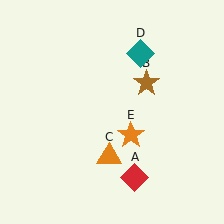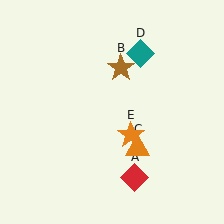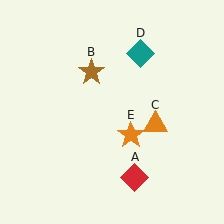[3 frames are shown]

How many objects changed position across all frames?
2 objects changed position: brown star (object B), orange triangle (object C).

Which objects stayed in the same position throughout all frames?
Red diamond (object A) and teal diamond (object D) and orange star (object E) remained stationary.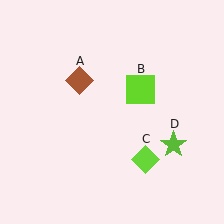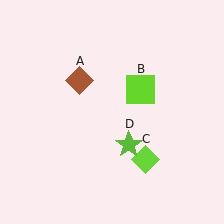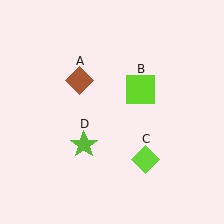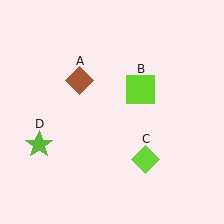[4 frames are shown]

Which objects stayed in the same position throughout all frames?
Brown diamond (object A) and lime square (object B) and lime diamond (object C) remained stationary.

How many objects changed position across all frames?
1 object changed position: lime star (object D).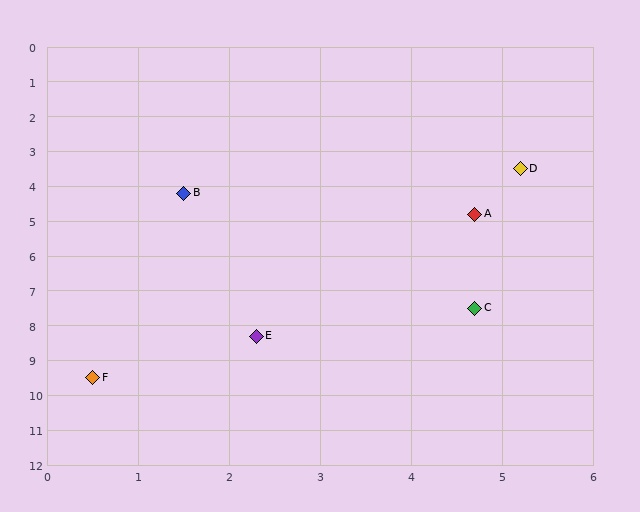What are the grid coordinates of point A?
Point A is at approximately (4.7, 4.8).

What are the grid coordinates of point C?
Point C is at approximately (4.7, 7.5).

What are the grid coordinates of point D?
Point D is at approximately (5.2, 3.5).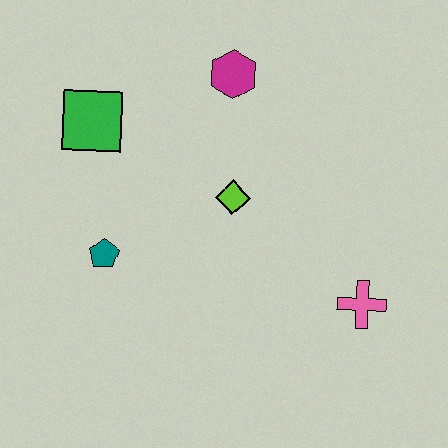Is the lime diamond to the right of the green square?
Yes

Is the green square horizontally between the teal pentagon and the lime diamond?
No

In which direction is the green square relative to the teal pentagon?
The green square is above the teal pentagon.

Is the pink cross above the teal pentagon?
No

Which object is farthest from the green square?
The pink cross is farthest from the green square.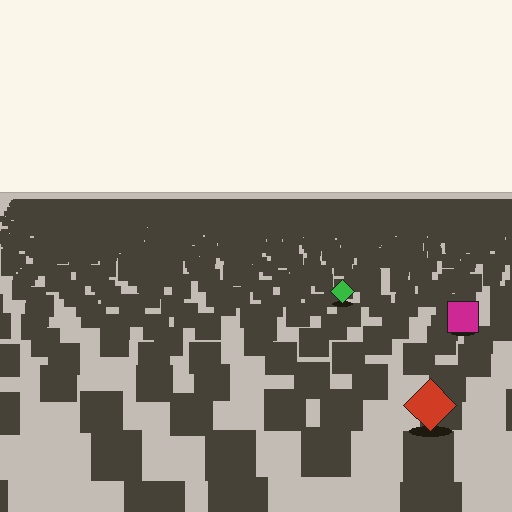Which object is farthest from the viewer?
The green diamond is farthest from the viewer. It appears smaller and the ground texture around it is denser.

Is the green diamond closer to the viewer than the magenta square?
No. The magenta square is closer — you can tell from the texture gradient: the ground texture is coarser near it.